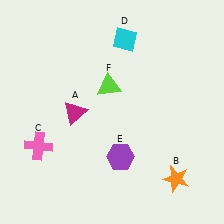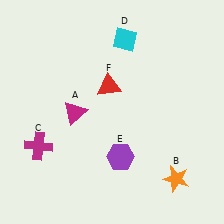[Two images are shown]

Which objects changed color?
C changed from pink to magenta. F changed from lime to red.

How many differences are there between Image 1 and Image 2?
There are 2 differences between the two images.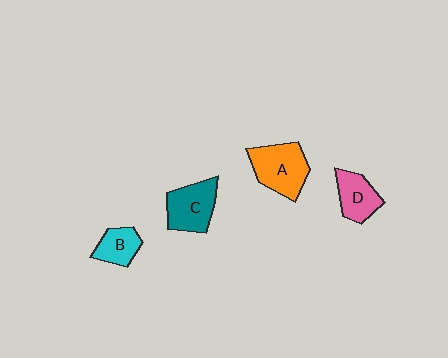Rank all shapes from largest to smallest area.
From largest to smallest: A (orange), C (teal), D (pink), B (cyan).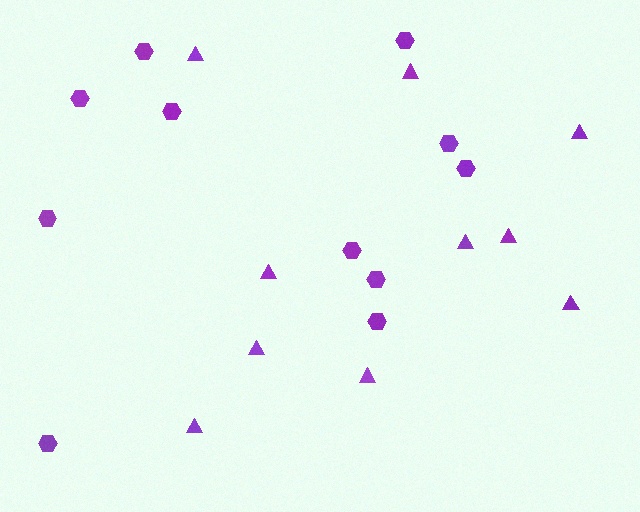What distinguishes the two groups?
There are 2 groups: one group of triangles (10) and one group of hexagons (11).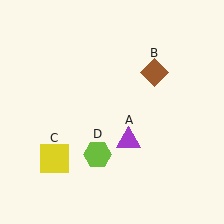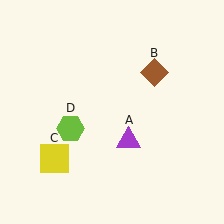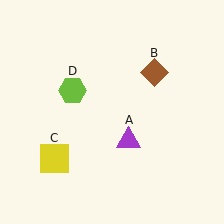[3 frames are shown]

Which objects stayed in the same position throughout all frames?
Purple triangle (object A) and brown diamond (object B) and yellow square (object C) remained stationary.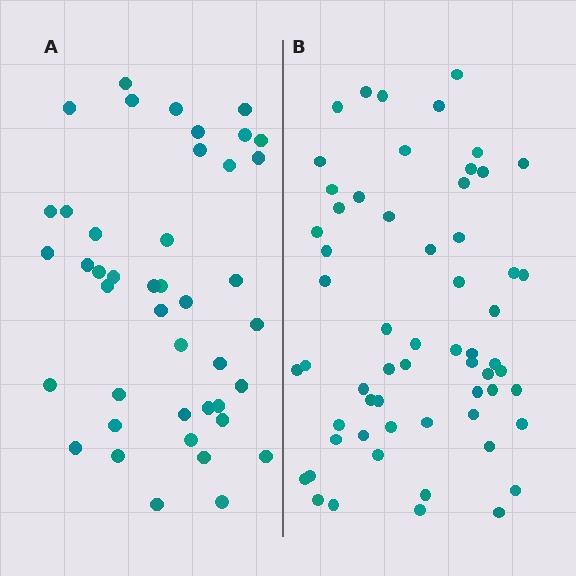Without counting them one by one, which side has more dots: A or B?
Region B (the right region) has more dots.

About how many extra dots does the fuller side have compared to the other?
Region B has approximately 15 more dots than region A.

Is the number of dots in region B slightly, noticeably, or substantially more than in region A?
Region B has noticeably more, but not dramatically so. The ratio is roughly 1.4 to 1.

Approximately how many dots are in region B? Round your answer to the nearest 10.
About 60 dots.